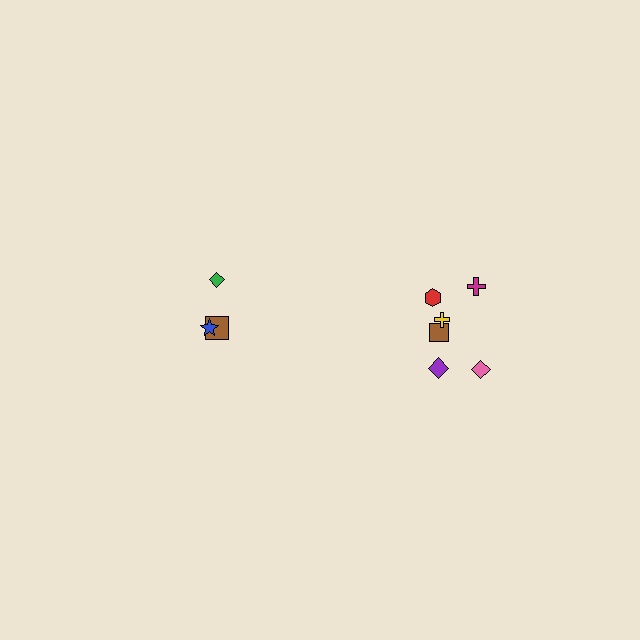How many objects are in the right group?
There are 6 objects.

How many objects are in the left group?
There are 3 objects.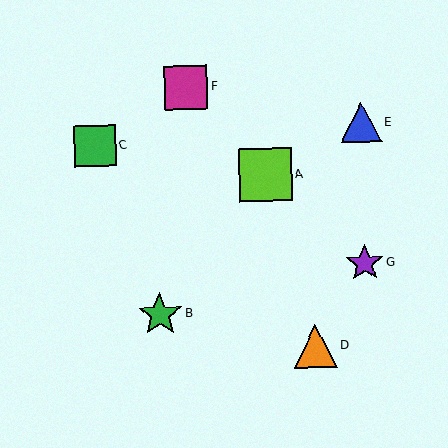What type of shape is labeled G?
Shape G is a purple star.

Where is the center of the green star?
The center of the green star is at (160, 314).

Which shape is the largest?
The lime square (labeled A) is the largest.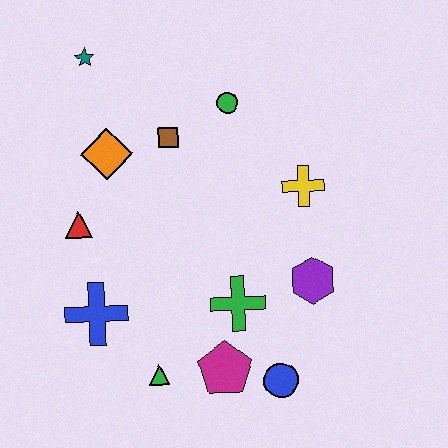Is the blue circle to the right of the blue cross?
Yes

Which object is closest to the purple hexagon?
The green cross is closest to the purple hexagon.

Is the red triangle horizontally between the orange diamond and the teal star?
No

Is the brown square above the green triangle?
Yes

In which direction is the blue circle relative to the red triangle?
The blue circle is to the right of the red triangle.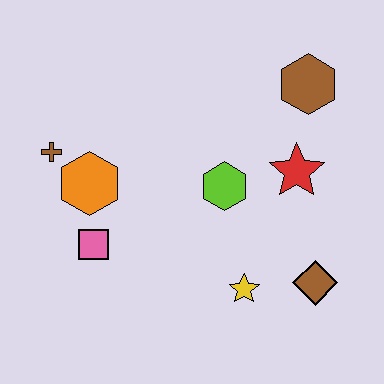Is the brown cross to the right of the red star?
No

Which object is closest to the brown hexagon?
The red star is closest to the brown hexagon.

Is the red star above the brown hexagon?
No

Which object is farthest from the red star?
The brown cross is farthest from the red star.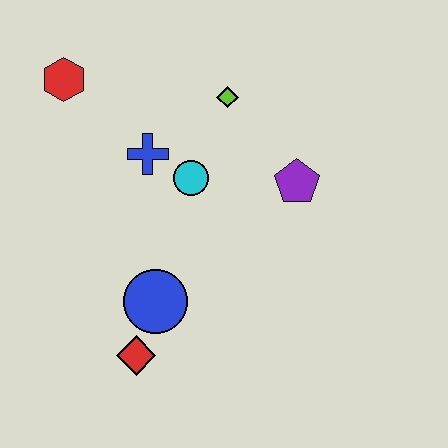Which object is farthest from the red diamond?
The red hexagon is farthest from the red diamond.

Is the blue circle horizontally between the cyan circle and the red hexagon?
Yes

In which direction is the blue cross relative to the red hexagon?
The blue cross is to the right of the red hexagon.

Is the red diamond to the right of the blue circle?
No